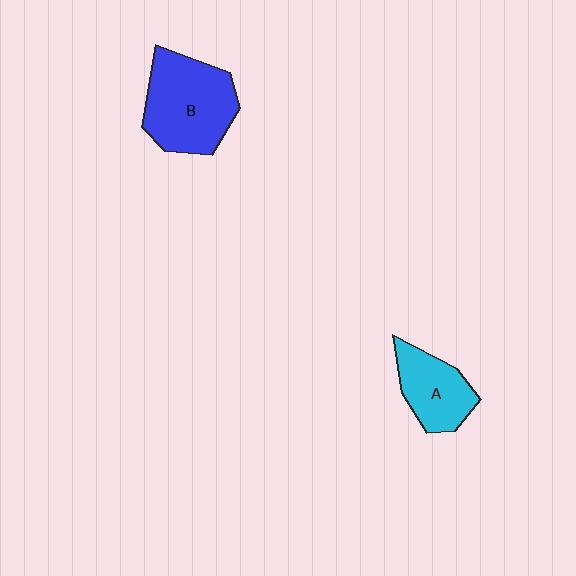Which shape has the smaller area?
Shape A (cyan).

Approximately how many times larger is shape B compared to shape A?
Approximately 1.6 times.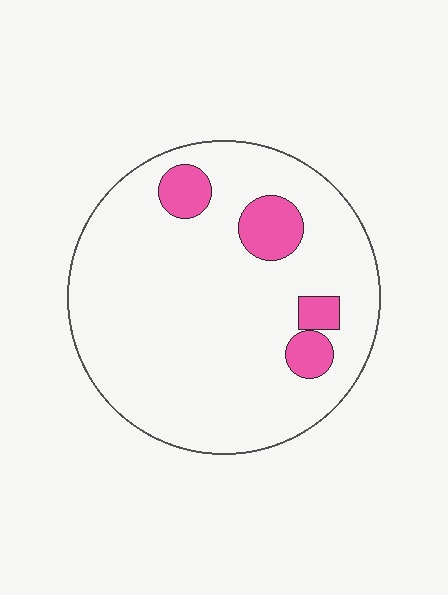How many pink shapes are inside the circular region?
4.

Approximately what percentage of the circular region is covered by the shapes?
Approximately 10%.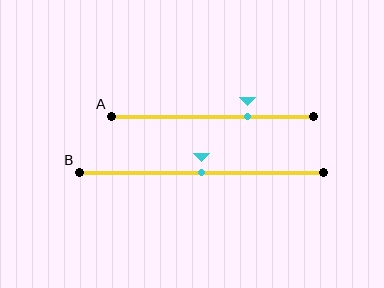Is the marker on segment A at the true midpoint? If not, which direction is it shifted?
No, the marker on segment A is shifted to the right by about 17% of the segment length.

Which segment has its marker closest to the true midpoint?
Segment B has its marker closest to the true midpoint.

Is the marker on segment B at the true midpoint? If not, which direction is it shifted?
Yes, the marker on segment B is at the true midpoint.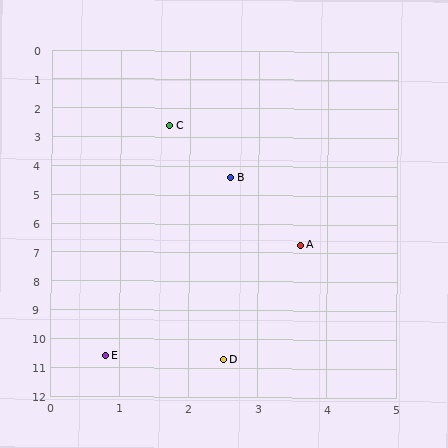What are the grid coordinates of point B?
Point B is at approximately (2.6, 4.4).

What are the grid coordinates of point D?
Point D is at approximately (2.5, 10.7).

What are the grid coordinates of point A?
Point A is at approximately (3.6, 6.7).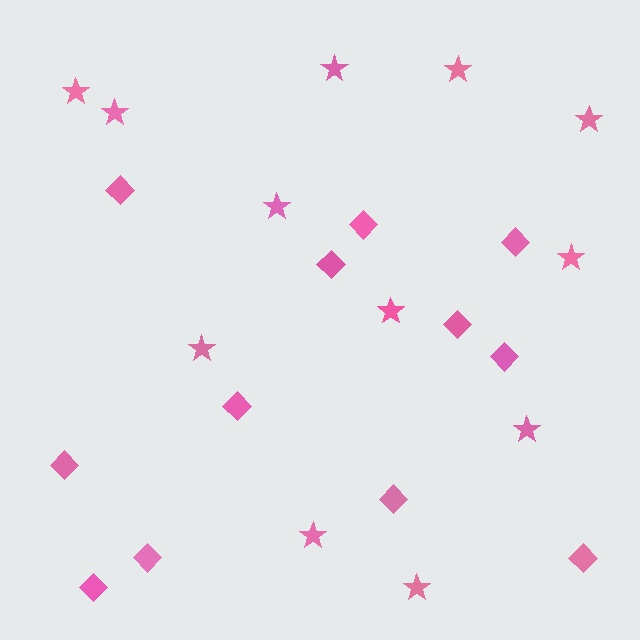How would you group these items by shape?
There are 2 groups: one group of stars (12) and one group of diamonds (12).